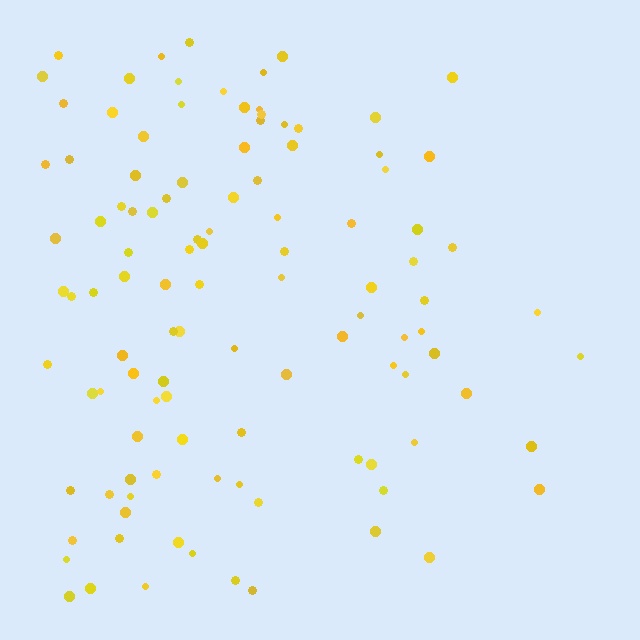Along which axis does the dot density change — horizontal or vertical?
Horizontal.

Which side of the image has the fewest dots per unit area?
The right.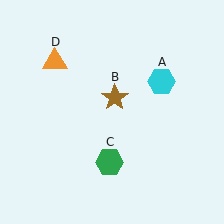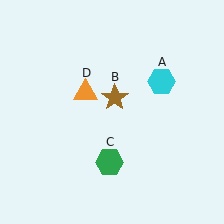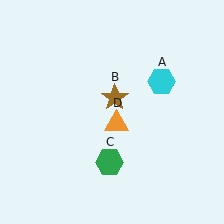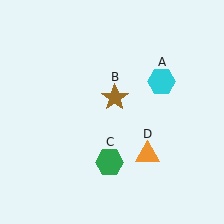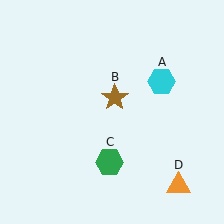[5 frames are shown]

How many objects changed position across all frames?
1 object changed position: orange triangle (object D).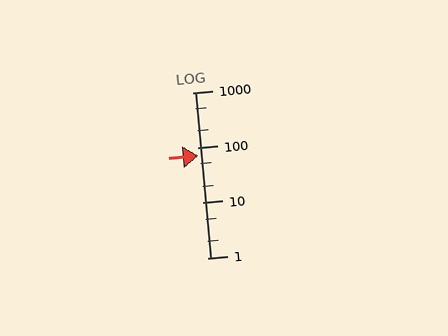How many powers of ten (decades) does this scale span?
The scale spans 3 decades, from 1 to 1000.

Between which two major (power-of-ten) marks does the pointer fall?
The pointer is between 10 and 100.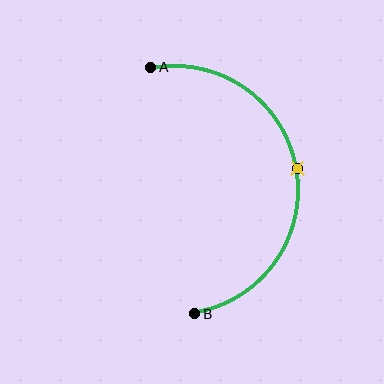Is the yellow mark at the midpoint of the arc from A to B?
Yes. The yellow mark lies on the arc at equal arc-length from both A and B — it is the arc midpoint.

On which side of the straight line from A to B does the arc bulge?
The arc bulges to the right of the straight line connecting A and B.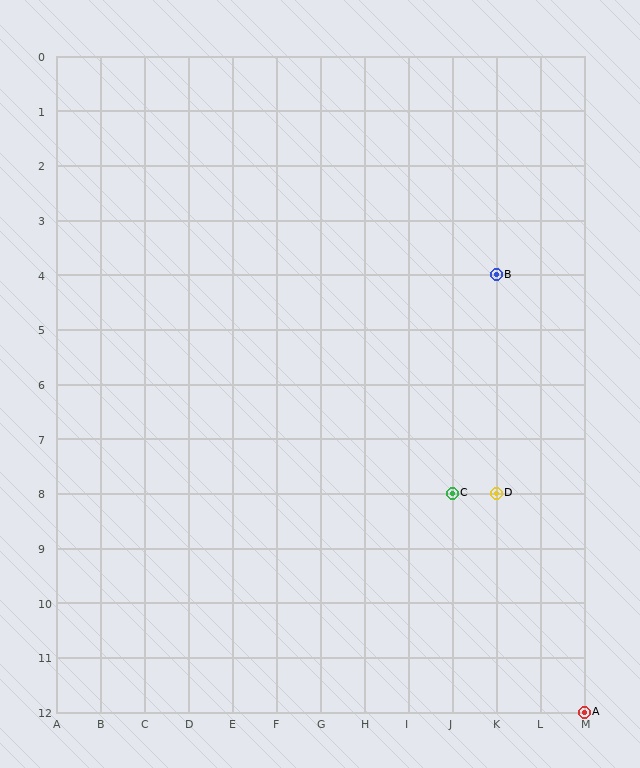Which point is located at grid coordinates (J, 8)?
Point C is at (J, 8).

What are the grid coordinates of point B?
Point B is at grid coordinates (K, 4).